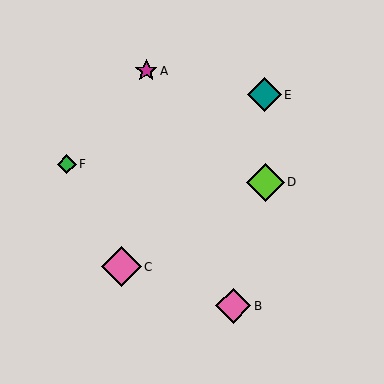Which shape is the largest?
The pink diamond (labeled C) is the largest.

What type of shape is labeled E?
Shape E is a teal diamond.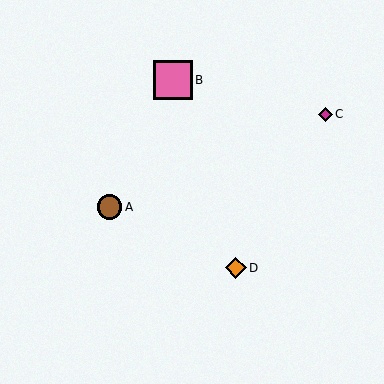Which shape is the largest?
The pink square (labeled B) is the largest.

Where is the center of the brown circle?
The center of the brown circle is at (110, 207).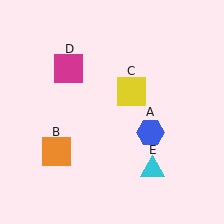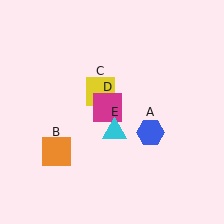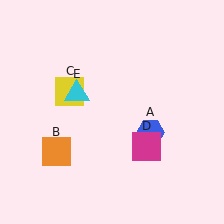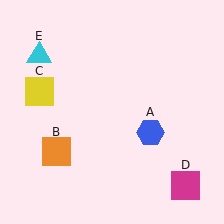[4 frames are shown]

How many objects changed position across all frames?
3 objects changed position: yellow square (object C), magenta square (object D), cyan triangle (object E).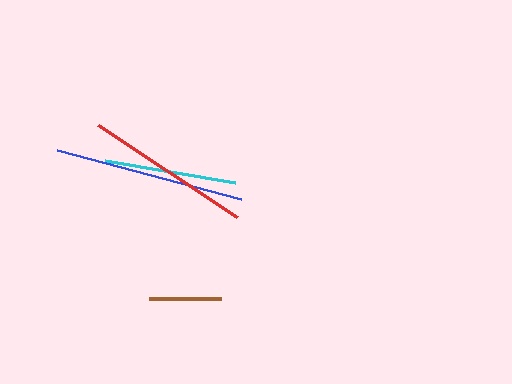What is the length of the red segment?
The red segment is approximately 167 pixels long.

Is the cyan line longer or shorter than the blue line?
The blue line is longer than the cyan line.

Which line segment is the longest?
The blue line is the longest at approximately 190 pixels.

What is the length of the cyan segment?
The cyan segment is approximately 132 pixels long.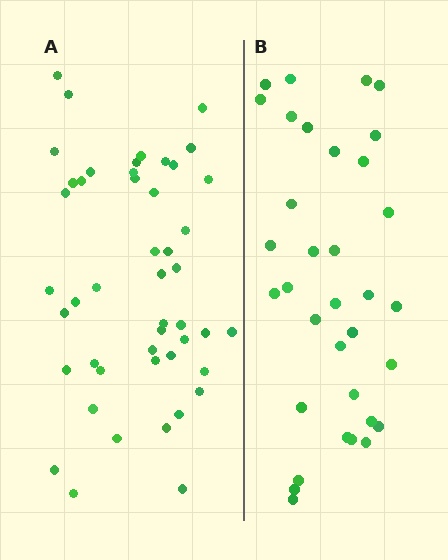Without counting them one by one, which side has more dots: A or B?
Region A (the left region) has more dots.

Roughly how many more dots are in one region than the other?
Region A has approximately 15 more dots than region B.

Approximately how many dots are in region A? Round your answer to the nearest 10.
About 50 dots. (The exact count is 47, which rounds to 50.)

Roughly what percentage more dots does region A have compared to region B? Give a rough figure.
About 40% more.